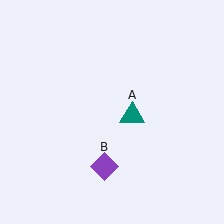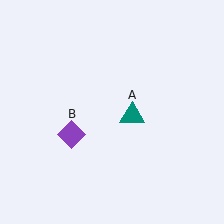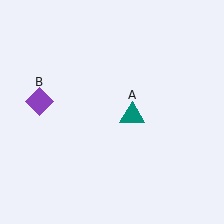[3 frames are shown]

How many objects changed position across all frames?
1 object changed position: purple diamond (object B).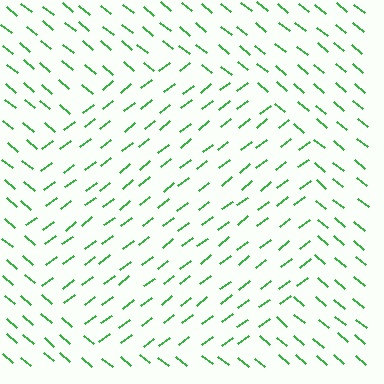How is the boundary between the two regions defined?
The boundary is defined purely by a change in line orientation (approximately 77 degrees difference). All lines are the same color and thickness.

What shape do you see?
I see a circle.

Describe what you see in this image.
The image is filled with small green line segments. A circle region in the image has lines oriented differently from the surrounding lines, creating a visible texture boundary.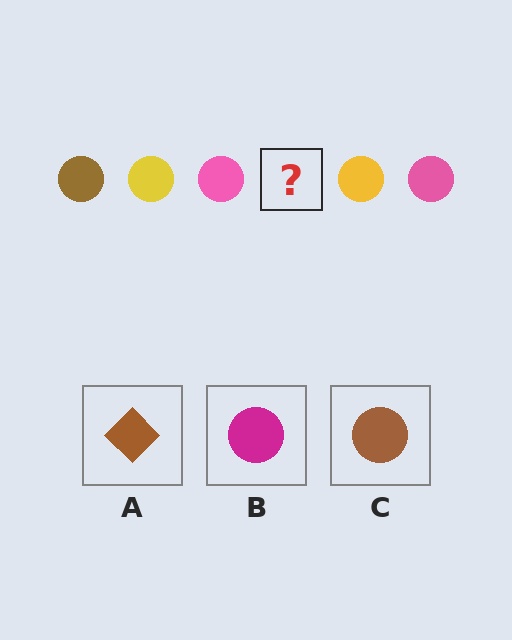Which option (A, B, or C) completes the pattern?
C.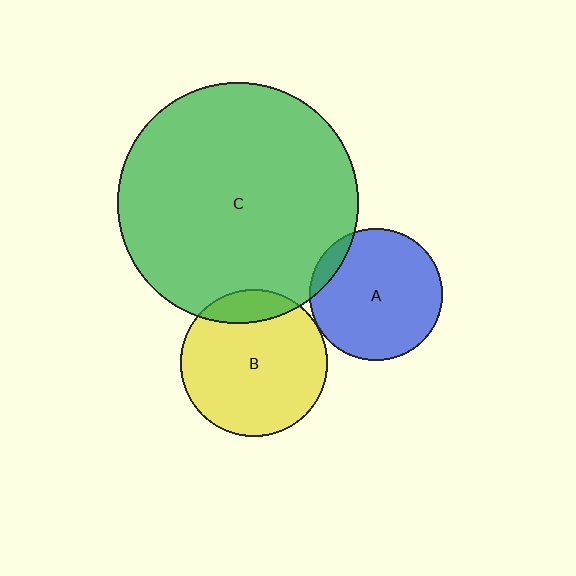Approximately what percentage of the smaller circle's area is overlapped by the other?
Approximately 10%.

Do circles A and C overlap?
Yes.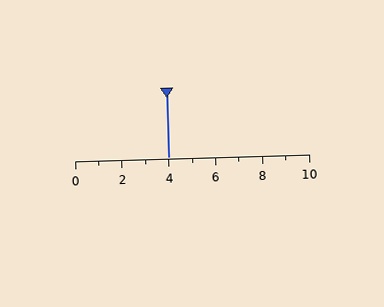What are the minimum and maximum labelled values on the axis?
The axis runs from 0 to 10.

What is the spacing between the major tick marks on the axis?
The major ticks are spaced 2 apart.